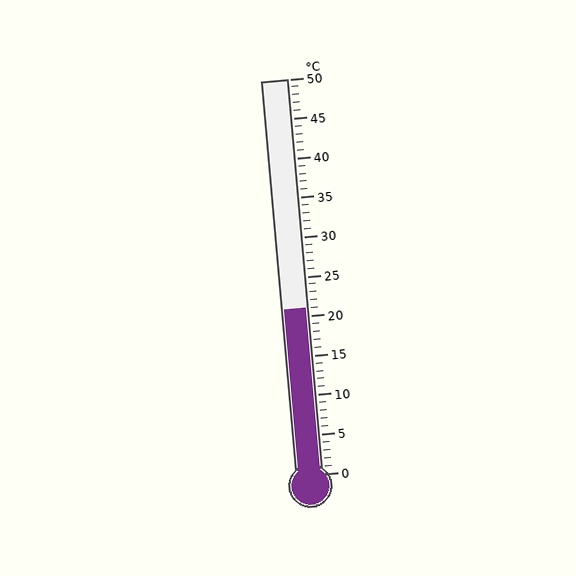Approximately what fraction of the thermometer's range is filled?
The thermometer is filled to approximately 40% of its range.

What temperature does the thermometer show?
The thermometer shows approximately 21°C.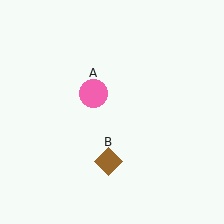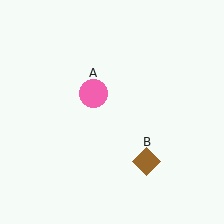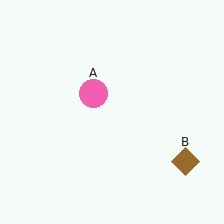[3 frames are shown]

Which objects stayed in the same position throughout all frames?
Pink circle (object A) remained stationary.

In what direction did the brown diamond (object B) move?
The brown diamond (object B) moved right.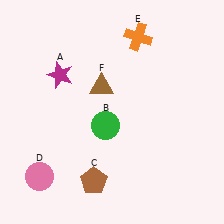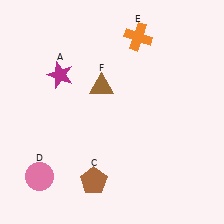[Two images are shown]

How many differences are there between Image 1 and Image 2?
There is 1 difference between the two images.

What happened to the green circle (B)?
The green circle (B) was removed in Image 2. It was in the bottom-left area of Image 1.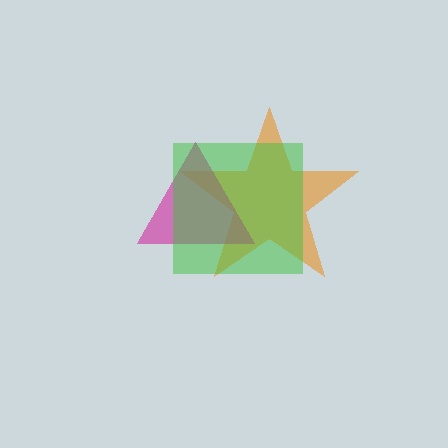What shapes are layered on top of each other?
The layered shapes are: an orange star, a magenta triangle, a green square.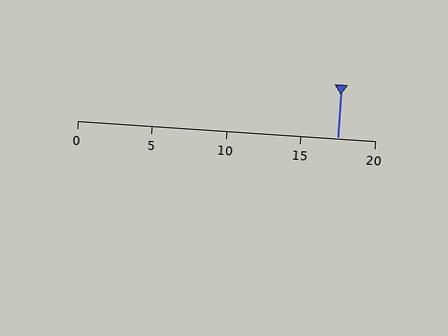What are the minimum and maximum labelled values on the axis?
The axis runs from 0 to 20.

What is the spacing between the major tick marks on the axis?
The major ticks are spaced 5 apart.